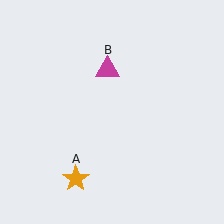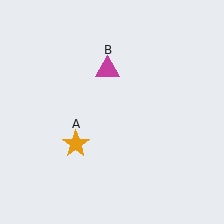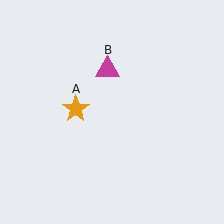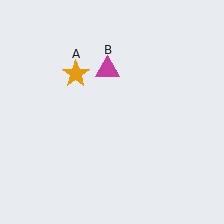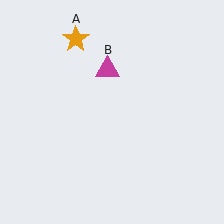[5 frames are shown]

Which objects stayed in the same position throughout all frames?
Magenta triangle (object B) remained stationary.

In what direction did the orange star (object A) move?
The orange star (object A) moved up.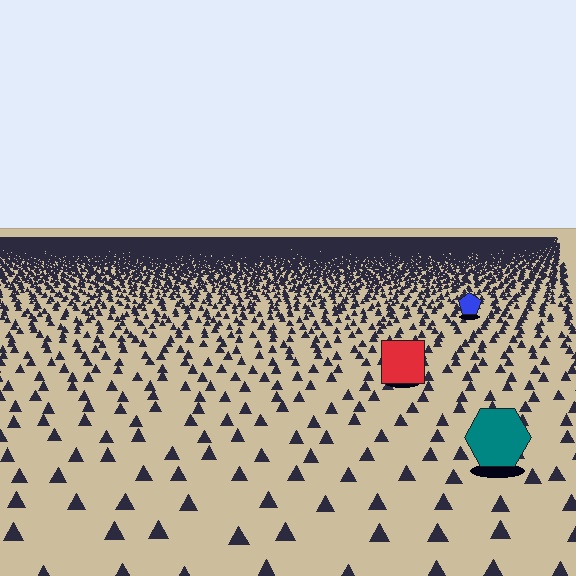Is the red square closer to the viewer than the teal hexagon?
No. The teal hexagon is closer — you can tell from the texture gradient: the ground texture is coarser near it.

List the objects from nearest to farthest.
From nearest to farthest: the teal hexagon, the red square, the blue pentagon.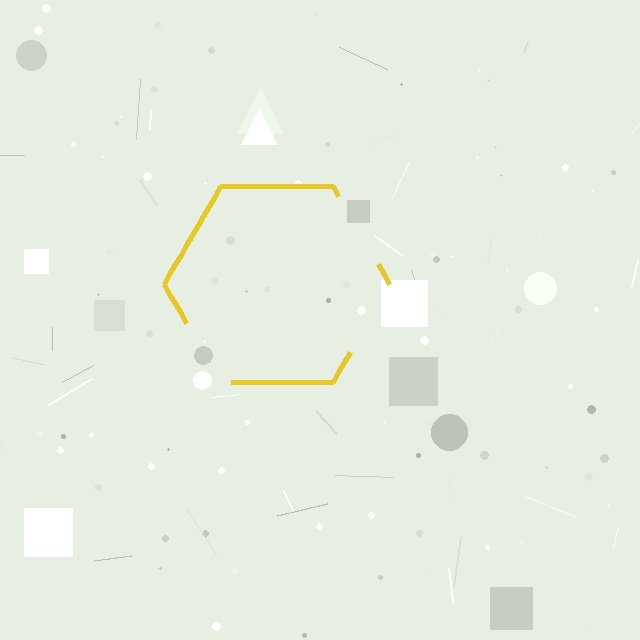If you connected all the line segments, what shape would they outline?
They would outline a hexagon.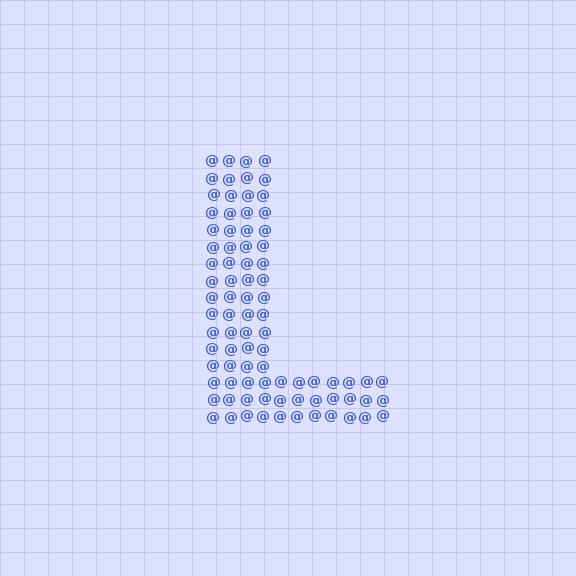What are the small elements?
The small elements are at signs.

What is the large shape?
The large shape is the letter L.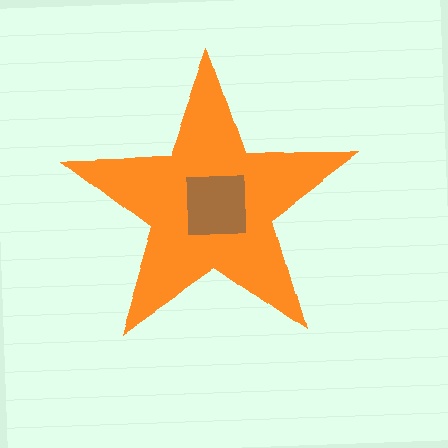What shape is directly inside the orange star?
The brown square.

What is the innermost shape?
The brown square.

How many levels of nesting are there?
2.